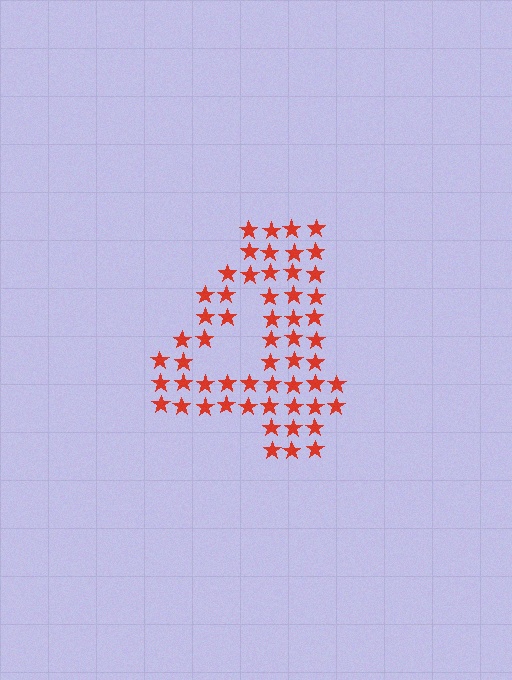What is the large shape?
The large shape is the digit 4.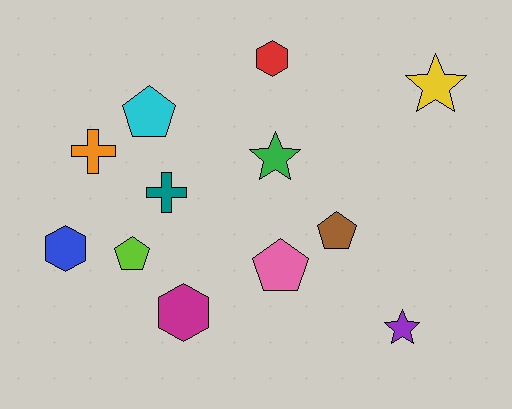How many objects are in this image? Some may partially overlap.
There are 12 objects.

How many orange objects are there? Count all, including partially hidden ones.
There is 1 orange object.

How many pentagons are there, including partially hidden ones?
There are 4 pentagons.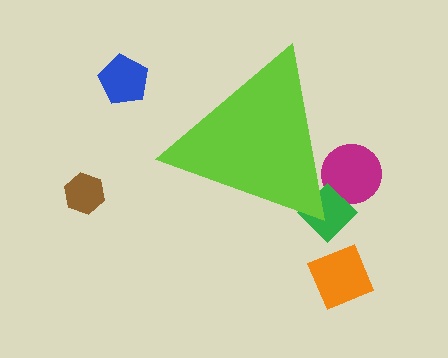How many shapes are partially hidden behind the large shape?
2 shapes are partially hidden.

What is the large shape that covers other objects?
A lime triangle.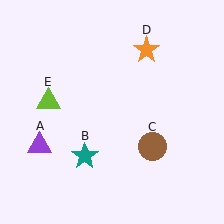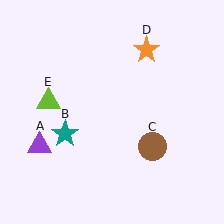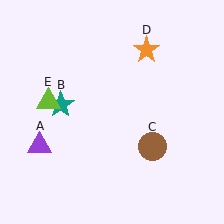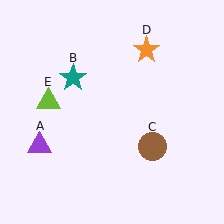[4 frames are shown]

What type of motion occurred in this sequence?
The teal star (object B) rotated clockwise around the center of the scene.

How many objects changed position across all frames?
1 object changed position: teal star (object B).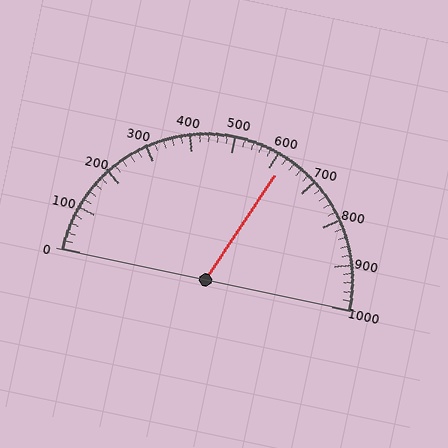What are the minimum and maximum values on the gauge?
The gauge ranges from 0 to 1000.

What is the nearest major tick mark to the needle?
The nearest major tick mark is 600.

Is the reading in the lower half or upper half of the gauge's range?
The reading is in the upper half of the range (0 to 1000).